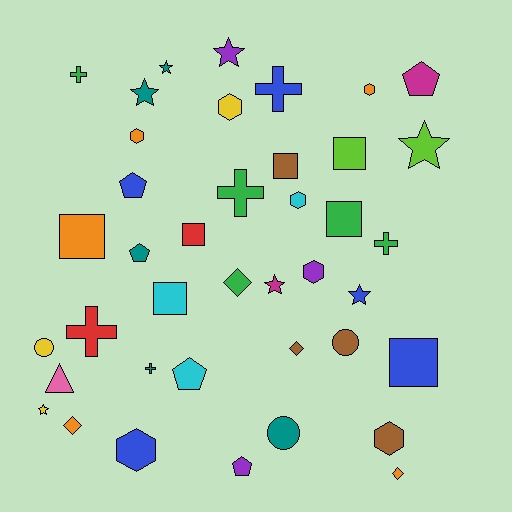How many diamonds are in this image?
There are 4 diamonds.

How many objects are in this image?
There are 40 objects.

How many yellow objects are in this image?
There are 3 yellow objects.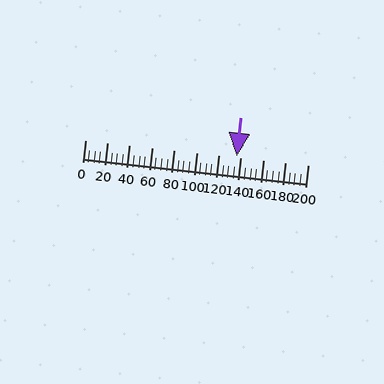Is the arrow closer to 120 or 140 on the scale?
The arrow is closer to 140.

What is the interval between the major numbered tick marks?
The major tick marks are spaced 20 units apart.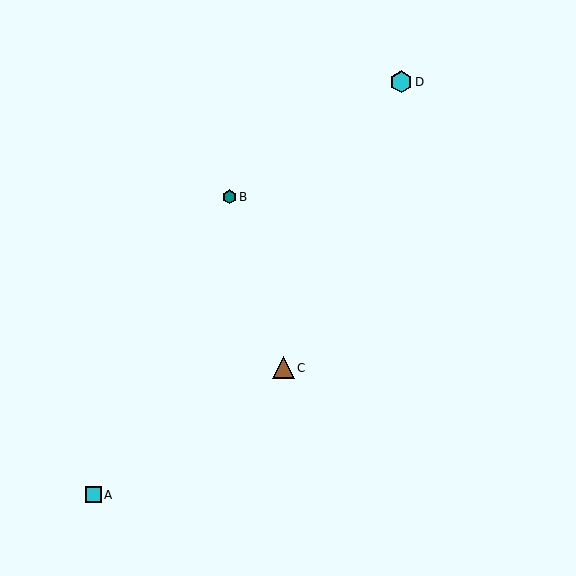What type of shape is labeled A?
Shape A is a cyan square.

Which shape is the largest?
The brown triangle (labeled C) is the largest.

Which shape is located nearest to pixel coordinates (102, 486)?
The cyan square (labeled A) at (93, 495) is nearest to that location.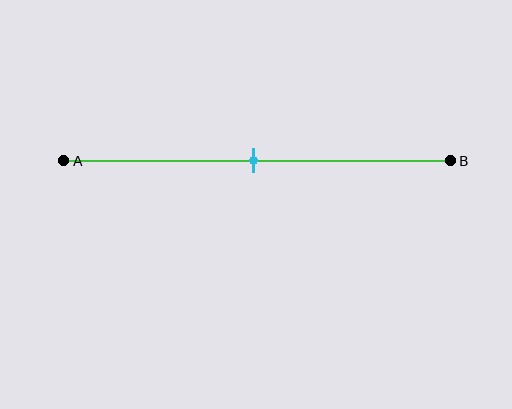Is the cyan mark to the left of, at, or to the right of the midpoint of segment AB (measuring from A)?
The cyan mark is approximately at the midpoint of segment AB.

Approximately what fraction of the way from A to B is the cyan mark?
The cyan mark is approximately 50% of the way from A to B.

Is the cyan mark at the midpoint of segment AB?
Yes, the mark is approximately at the midpoint.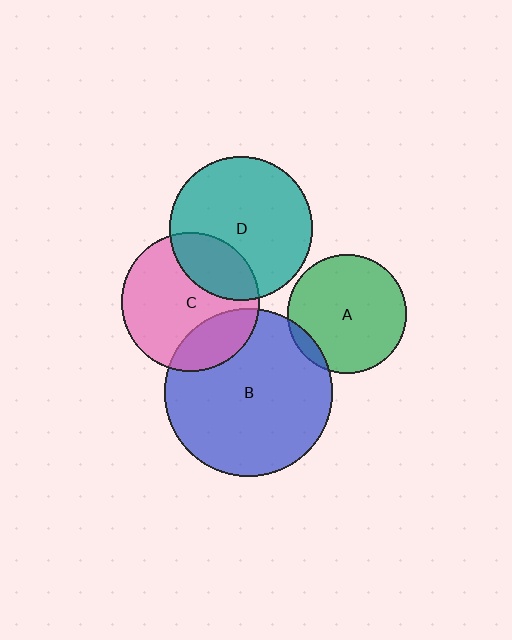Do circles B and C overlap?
Yes.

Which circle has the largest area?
Circle B (blue).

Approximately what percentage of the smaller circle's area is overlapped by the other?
Approximately 25%.